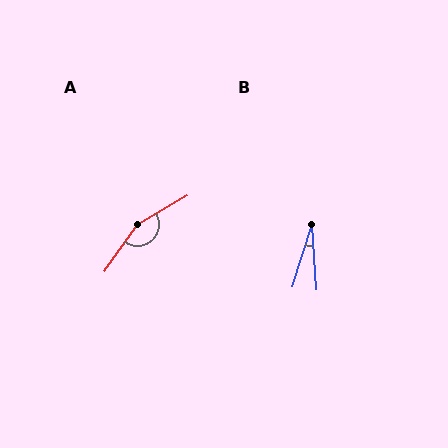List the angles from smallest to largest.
B (21°), A (156°).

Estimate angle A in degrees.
Approximately 156 degrees.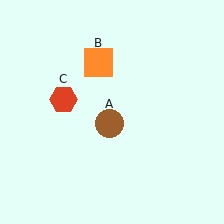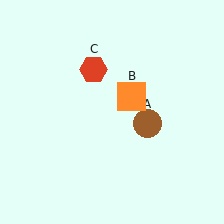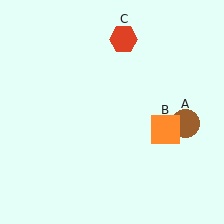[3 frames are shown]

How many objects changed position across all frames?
3 objects changed position: brown circle (object A), orange square (object B), red hexagon (object C).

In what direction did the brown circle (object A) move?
The brown circle (object A) moved right.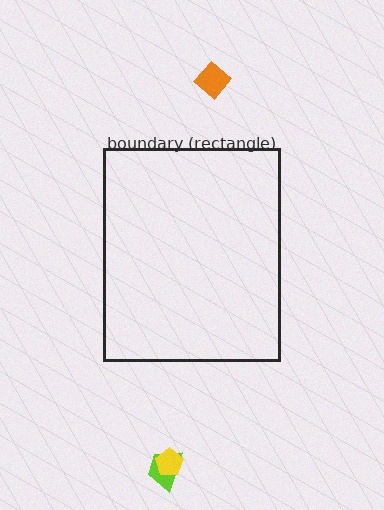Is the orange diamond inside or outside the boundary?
Outside.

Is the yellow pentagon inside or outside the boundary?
Outside.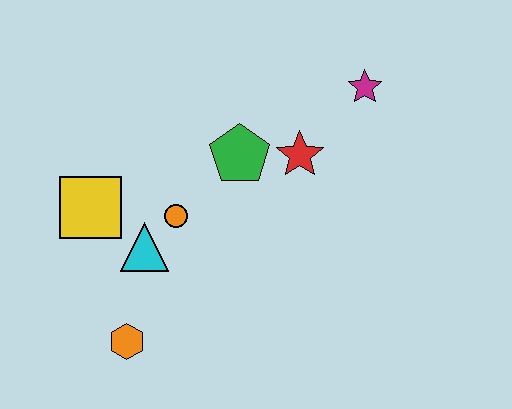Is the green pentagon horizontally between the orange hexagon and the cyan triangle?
No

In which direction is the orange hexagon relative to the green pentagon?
The orange hexagon is below the green pentagon.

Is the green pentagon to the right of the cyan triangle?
Yes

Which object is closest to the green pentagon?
The red star is closest to the green pentagon.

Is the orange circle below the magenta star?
Yes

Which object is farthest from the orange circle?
The magenta star is farthest from the orange circle.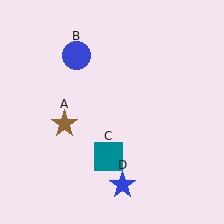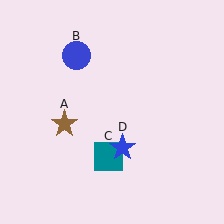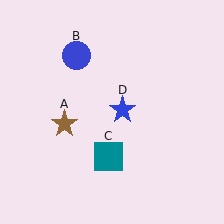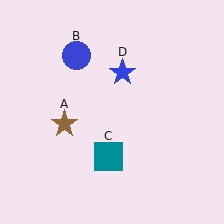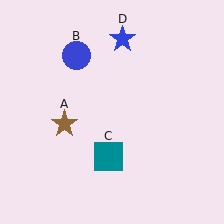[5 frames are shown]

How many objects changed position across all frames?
1 object changed position: blue star (object D).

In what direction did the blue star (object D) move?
The blue star (object D) moved up.